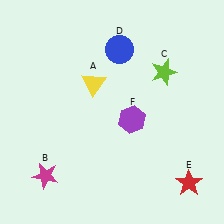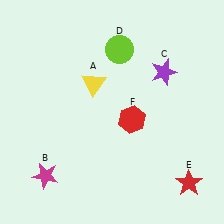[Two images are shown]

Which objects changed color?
C changed from lime to purple. D changed from blue to lime. F changed from purple to red.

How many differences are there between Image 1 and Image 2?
There are 3 differences between the two images.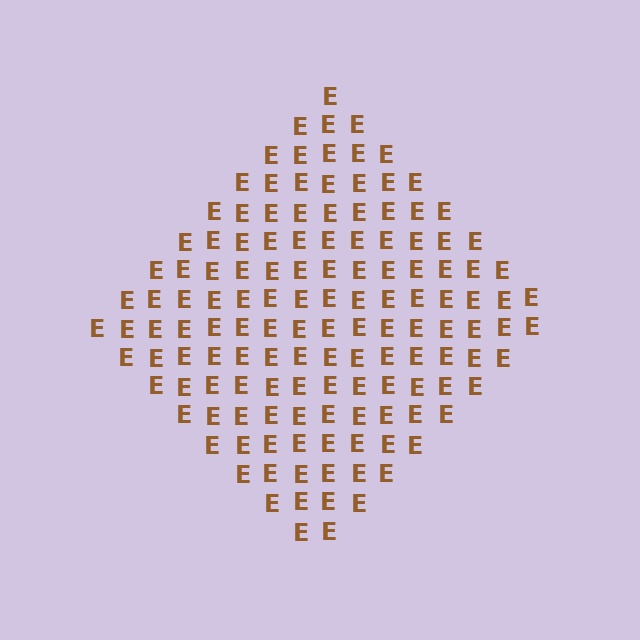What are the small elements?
The small elements are letter E's.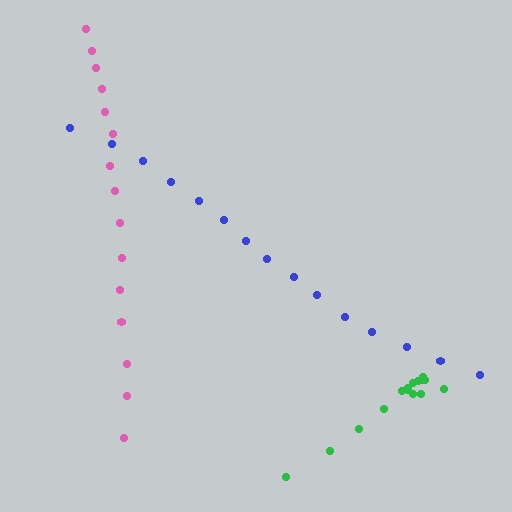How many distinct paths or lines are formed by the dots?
There are 3 distinct paths.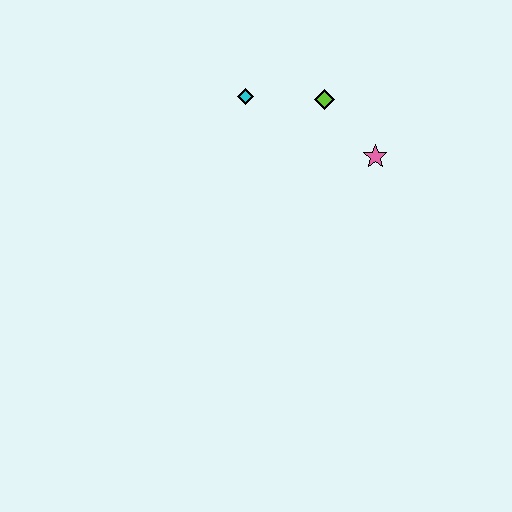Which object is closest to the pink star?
The lime diamond is closest to the pink star.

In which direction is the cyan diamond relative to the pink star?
The cyan diamond is to the left of the pink star.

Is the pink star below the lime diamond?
Yes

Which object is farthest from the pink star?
The cyan diamond is farthest from the pink star.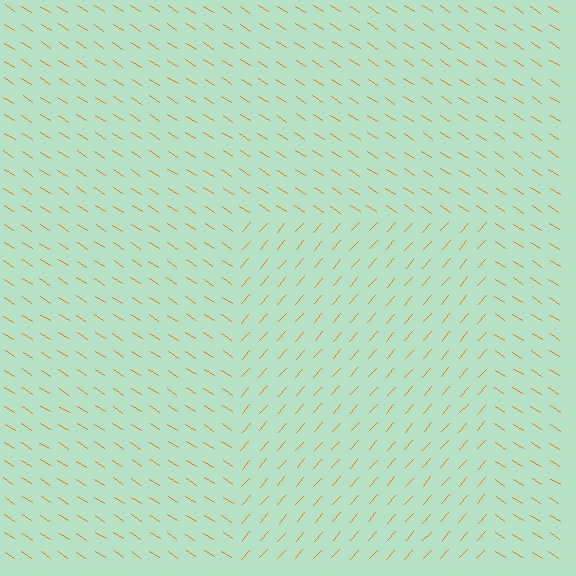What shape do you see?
I see a rectangle.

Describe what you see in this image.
The image is filled with small orange line segments. A rectangle region in the image has lines oriented differently from the surrounding lines, creating a visible texture boundary.